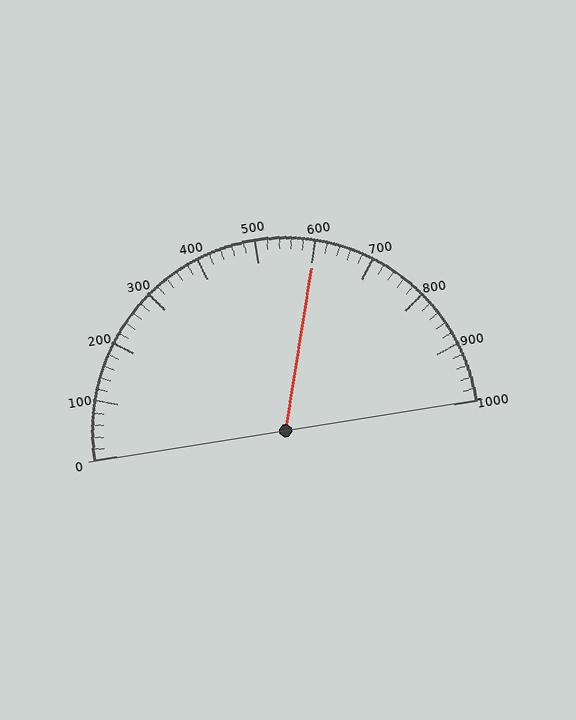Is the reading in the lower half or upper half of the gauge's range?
The reading is in the upper half of the range (0 to 1000).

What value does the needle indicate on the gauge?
The needle indicates approximately 600.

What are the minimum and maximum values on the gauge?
The gauge ranges from 0 to 1000.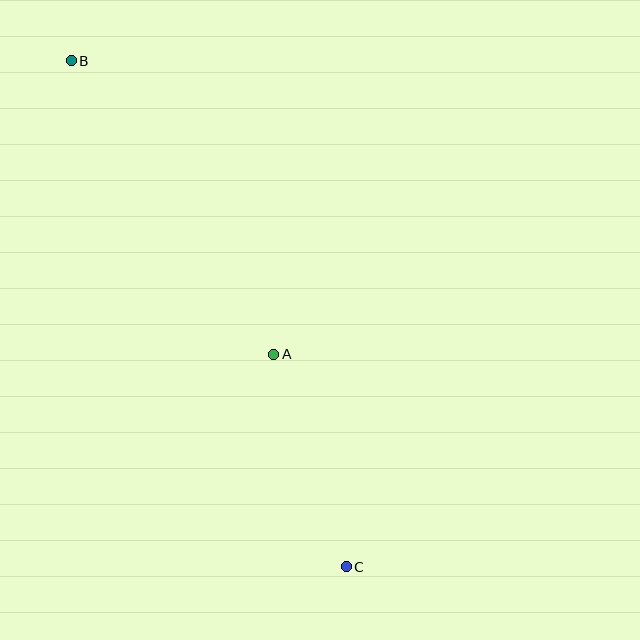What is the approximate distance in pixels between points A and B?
The distance between A and B is approximately 356 pixels.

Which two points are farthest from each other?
Points B and C are farthest from each other.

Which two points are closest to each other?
Points A and C are closest to each other.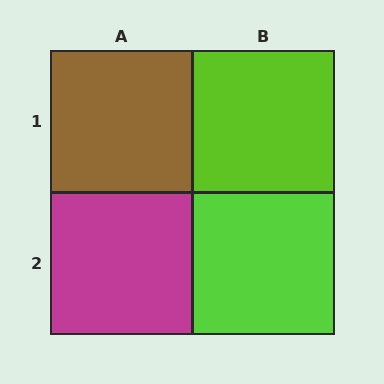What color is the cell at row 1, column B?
Lime.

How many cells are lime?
2 cells are lime.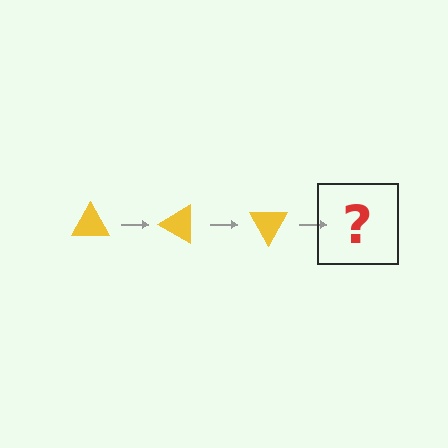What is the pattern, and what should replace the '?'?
The pattern is that the triangle rotates 30 degrees each step. The '?' should be a yellow triangle rotated 90 degrees.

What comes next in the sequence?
The next element should be a yellow triangle rotated 90 degrees.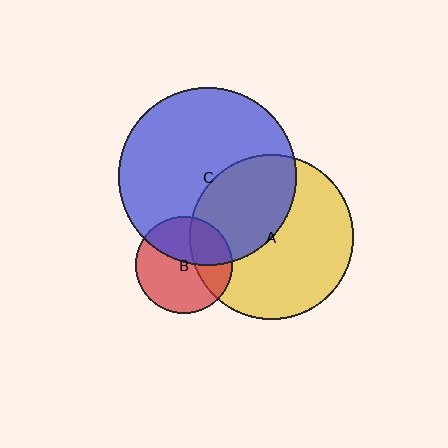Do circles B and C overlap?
Yes.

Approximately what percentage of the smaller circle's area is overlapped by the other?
Approximately 40%.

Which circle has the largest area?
Circle C (blue).